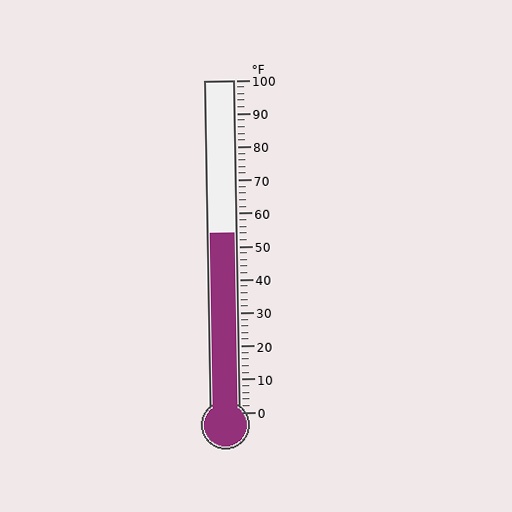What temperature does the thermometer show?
The thermometer shows approximately 54°F.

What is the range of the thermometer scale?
The thermometer scale ranges from 0°F to 100°F.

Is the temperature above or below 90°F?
The temperature is below 90°F.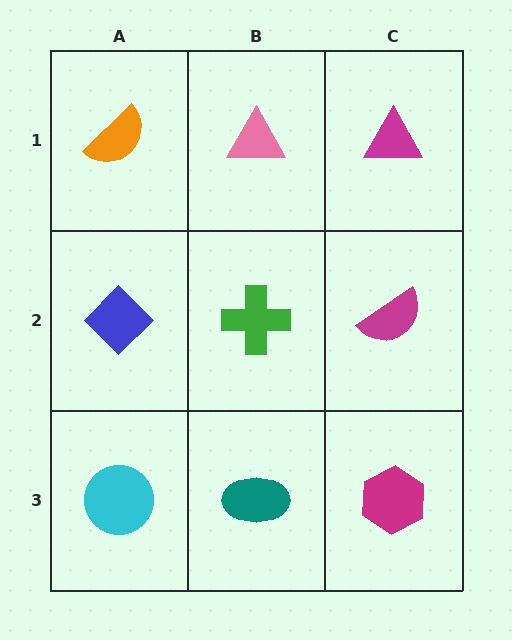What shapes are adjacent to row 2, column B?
A pink triangle (row 1, column B), a teal ellipse (row 3, column B), a blue diamond (row 2, column A), a magenta semicircle (row 2, column C).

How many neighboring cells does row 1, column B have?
3.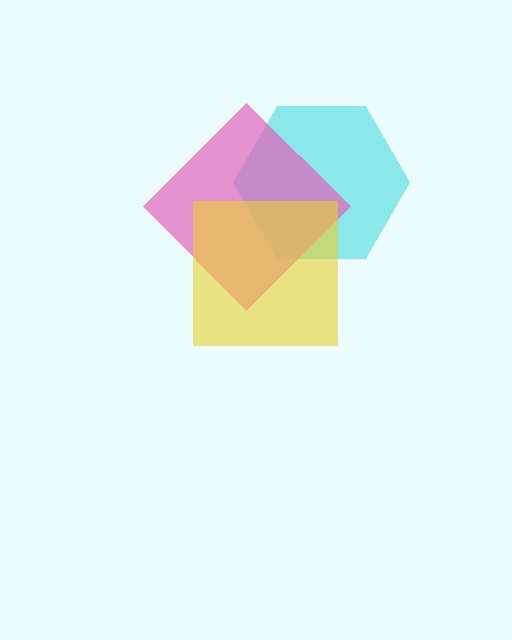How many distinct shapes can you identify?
There are 3 distinct shapes: a cyan hexagon, a pink diamond, a yellow square.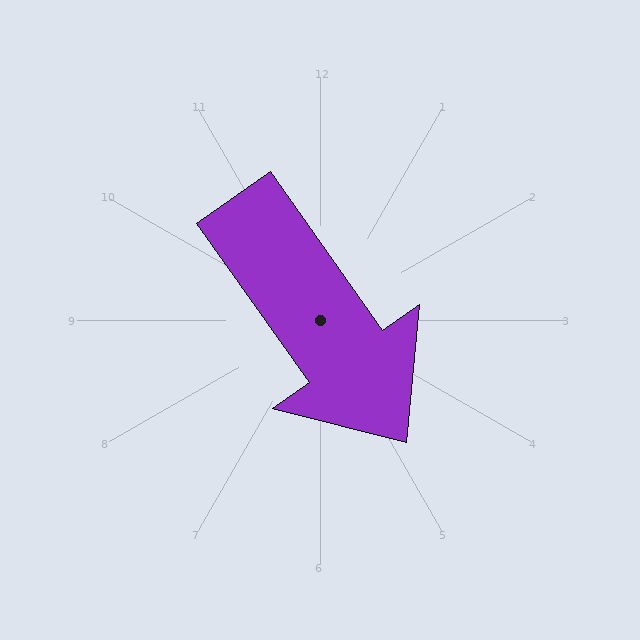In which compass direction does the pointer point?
Southeast.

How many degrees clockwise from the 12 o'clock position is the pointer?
Approximately 145 degrees.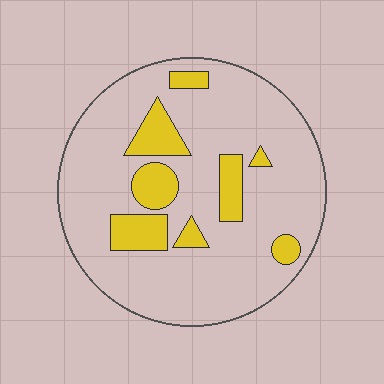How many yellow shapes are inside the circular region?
8.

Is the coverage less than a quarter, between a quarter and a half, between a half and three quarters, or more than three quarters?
Less than a quarter.